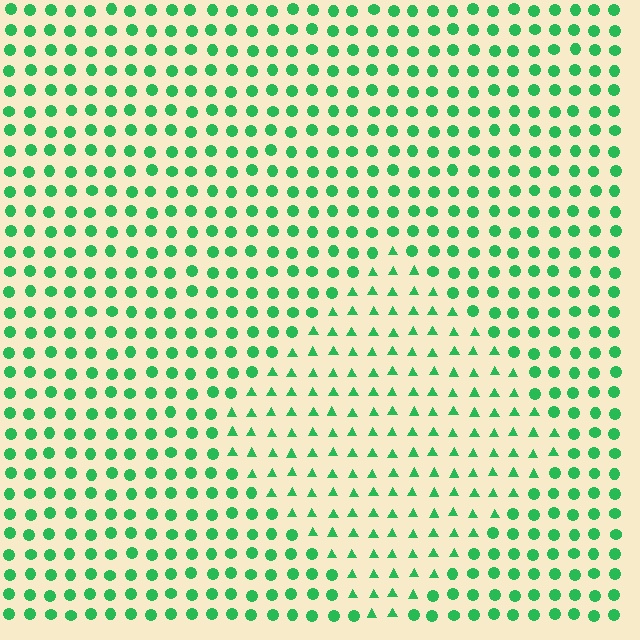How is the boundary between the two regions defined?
The boundary is defined by a change in element shape: triangles inside vs. circles outside. All elements share the same color and spacing.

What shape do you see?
I see a diamond.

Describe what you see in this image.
The image is filled with small green elements arranged in a uniform grid. A diamond-shaped region contains triangles, while the surrounding area contains circles. The boundary is defined purely by the change in element shape.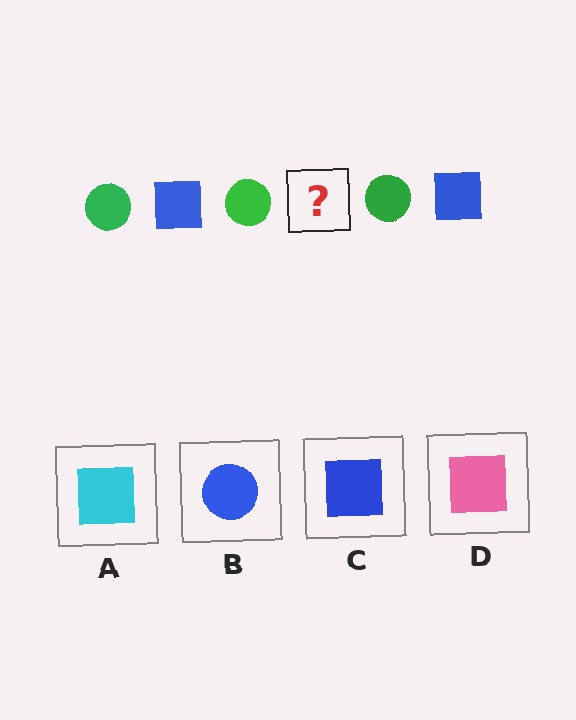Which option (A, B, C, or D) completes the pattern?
C.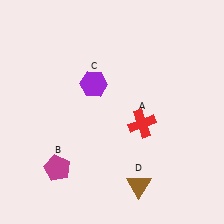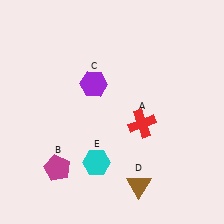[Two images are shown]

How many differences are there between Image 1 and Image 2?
There is 1 difference between the two images.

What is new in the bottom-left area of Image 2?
A cyan hexagon (E) was added in the bottom-left area of Image 2.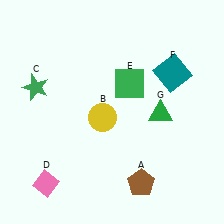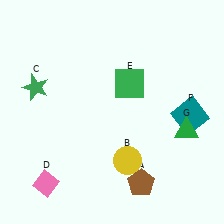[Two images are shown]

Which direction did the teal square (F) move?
The teal square (F) moved down.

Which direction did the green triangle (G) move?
The green triangle (G) moved right.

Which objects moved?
The objects that moved are: the yellow circle (B), the teal square (F), the green triangle (G).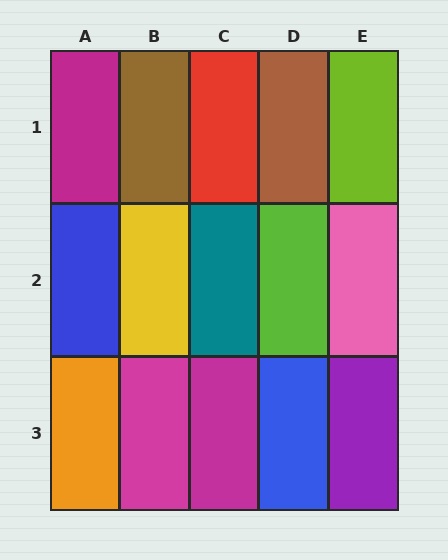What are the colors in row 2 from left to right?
Blue, yellow, teal, lime, pink.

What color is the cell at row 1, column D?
Brown.